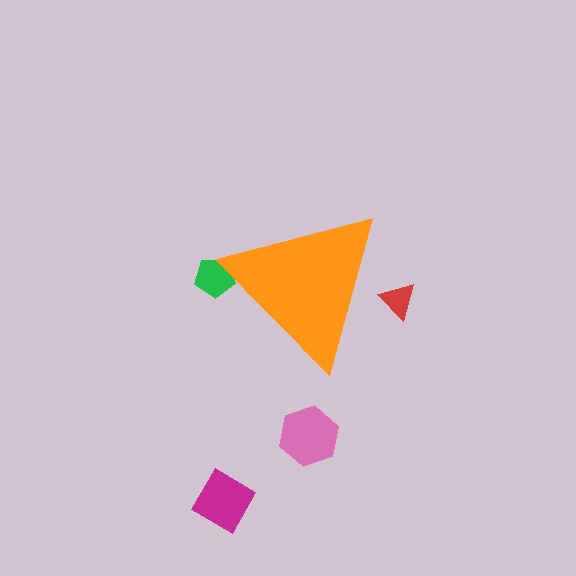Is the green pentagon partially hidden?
Yes, the green pentagon is partially hidden behind the orange triangle.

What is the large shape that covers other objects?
An orange triangle.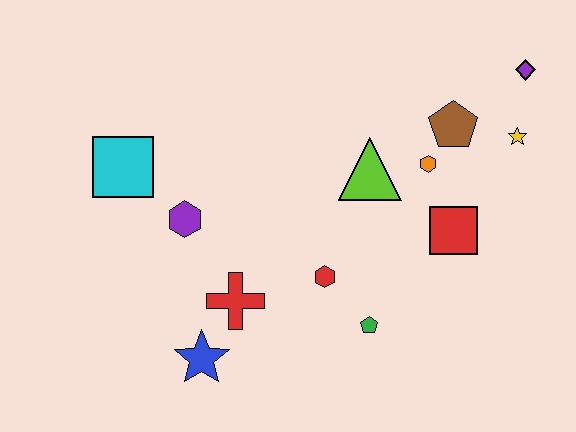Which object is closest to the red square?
The orange hexagon is closest to the red square.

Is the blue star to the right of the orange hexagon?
No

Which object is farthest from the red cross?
The purple diamond is farthest from the red cross.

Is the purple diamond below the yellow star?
No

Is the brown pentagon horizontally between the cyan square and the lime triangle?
No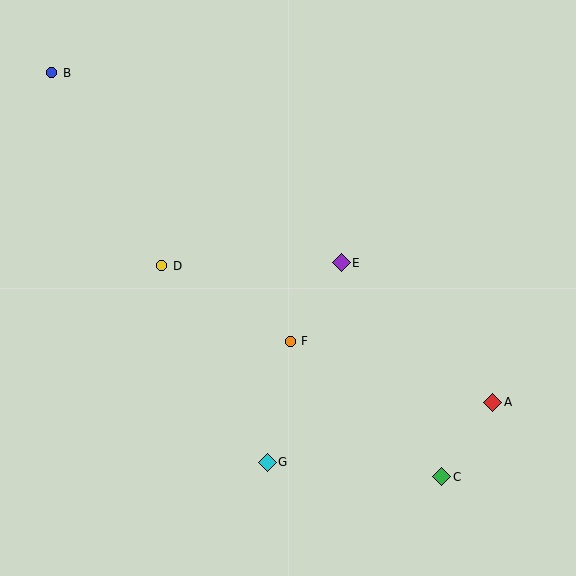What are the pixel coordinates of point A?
Point A is at (493, 402).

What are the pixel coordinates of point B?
Point B is at (52, 73).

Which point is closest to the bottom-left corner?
Point G is closest to the bottom-left corner.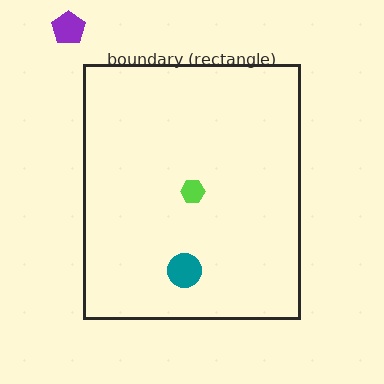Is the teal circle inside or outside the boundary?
Inside.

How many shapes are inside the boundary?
2 inside, 1 outside.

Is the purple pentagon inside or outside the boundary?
Outside.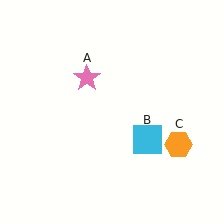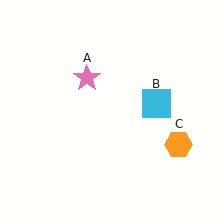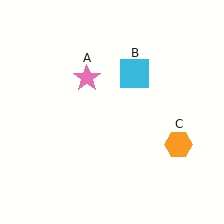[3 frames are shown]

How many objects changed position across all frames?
1 object changed position: cyan square (object B).